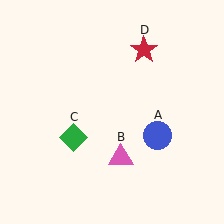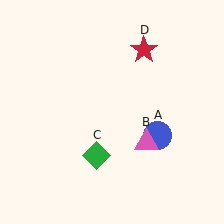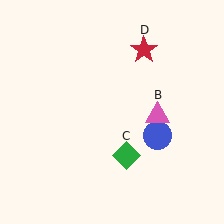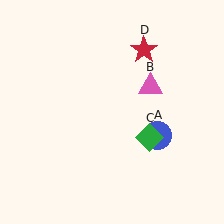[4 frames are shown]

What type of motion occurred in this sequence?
The pink triangle (object B), green diamond (object C) rotated counterclockwise around the center of the scene.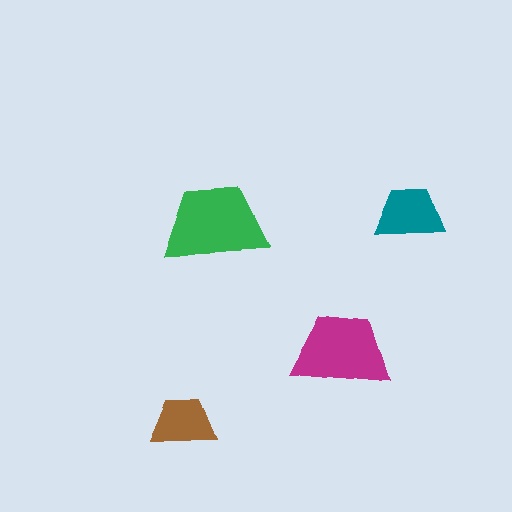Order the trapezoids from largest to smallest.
the green one, the magenta one, the teal one, the brown one.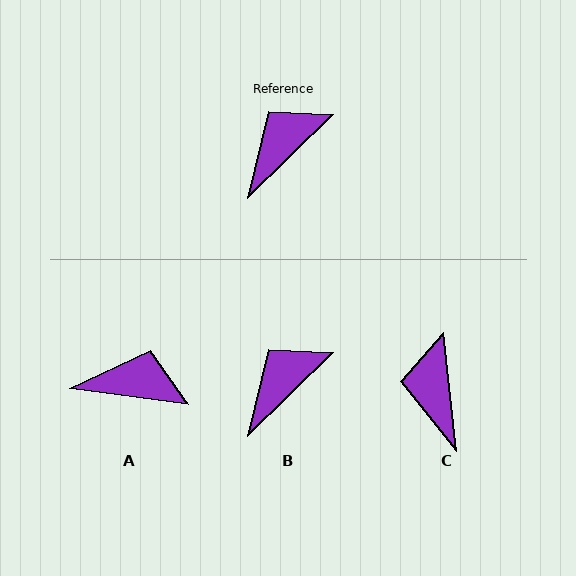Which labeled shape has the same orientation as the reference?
B.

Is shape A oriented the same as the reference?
No, it is off by about 52 degrees.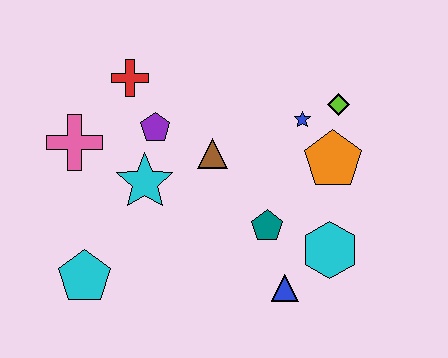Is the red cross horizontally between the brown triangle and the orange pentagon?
No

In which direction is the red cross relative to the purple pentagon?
The red cross is above the purple pentagon.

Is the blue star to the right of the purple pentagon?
Yes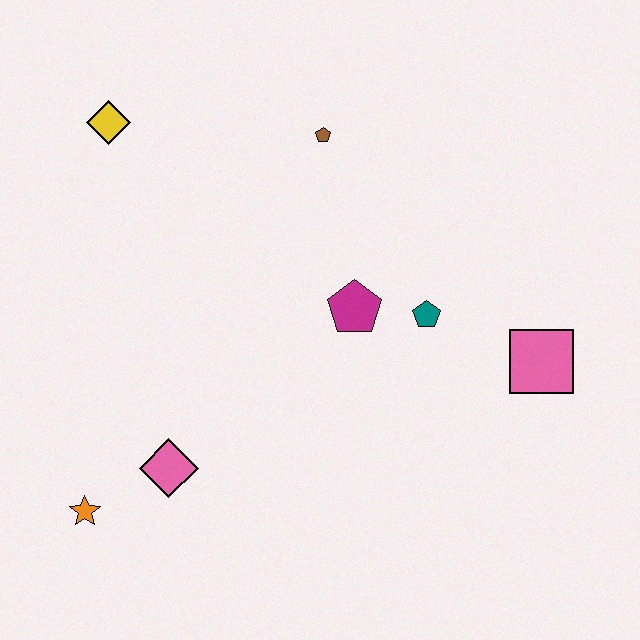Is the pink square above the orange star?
Yes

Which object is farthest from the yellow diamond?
The pink square is farthest from the yellow diamond.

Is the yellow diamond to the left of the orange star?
No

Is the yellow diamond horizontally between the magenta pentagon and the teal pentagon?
No